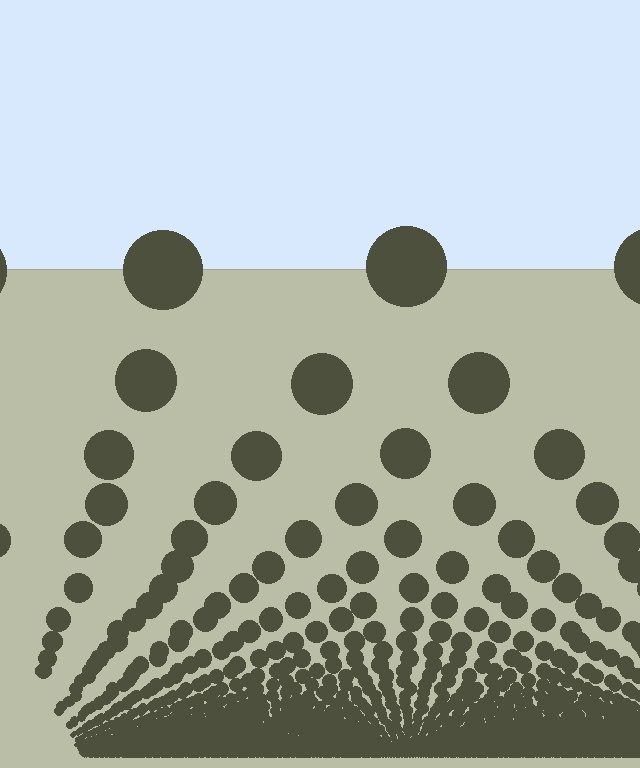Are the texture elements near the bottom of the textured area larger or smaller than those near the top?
Smaller. The gradient is inverted — elements near the bottom are smaller and denser.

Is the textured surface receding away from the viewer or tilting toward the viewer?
The surface appears to tilt toward the viewer. Texture elements get larger and sparser toward the top.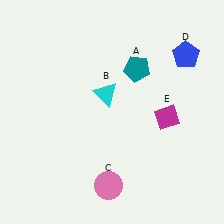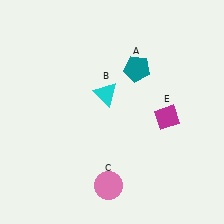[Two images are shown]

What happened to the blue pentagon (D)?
The blue pentagon (D) was removed in Image 2. It was in the top-right area of Image 1.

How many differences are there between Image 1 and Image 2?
There is 1 difference between the two images.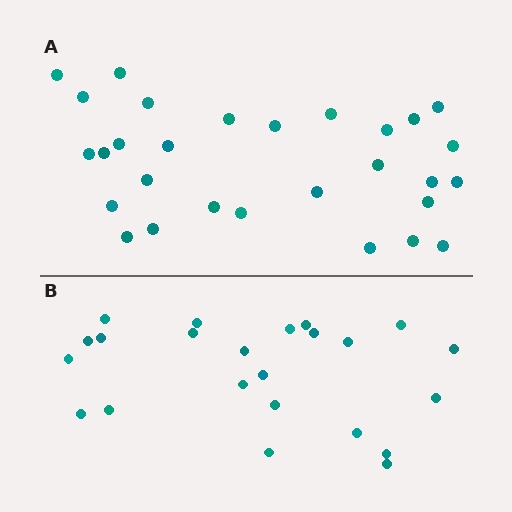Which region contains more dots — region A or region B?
Region A (the top region) has more dots.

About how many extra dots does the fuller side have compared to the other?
Region A has about 6 more dots than region B.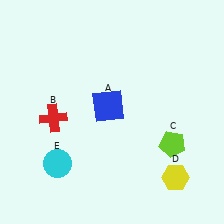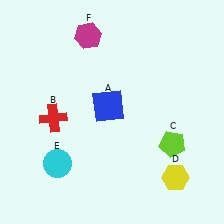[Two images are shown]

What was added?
A magenta hexagon (F) was added in Image 2.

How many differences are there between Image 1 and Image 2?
There is 1 difference between the two images.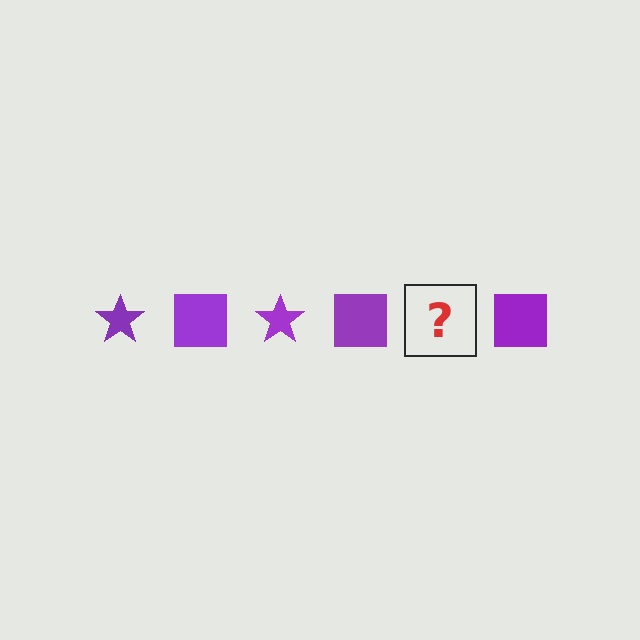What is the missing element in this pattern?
The missing element is a purple star.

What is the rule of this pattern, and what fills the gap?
The rule is that the pattern cycles through star, square shapes in purple. The gap should be filled with a purple star.